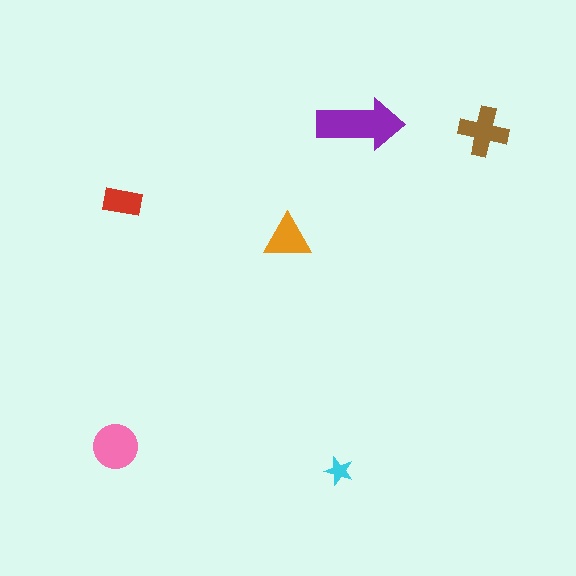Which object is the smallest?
The cyan star.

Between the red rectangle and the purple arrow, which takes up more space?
The purple arrow.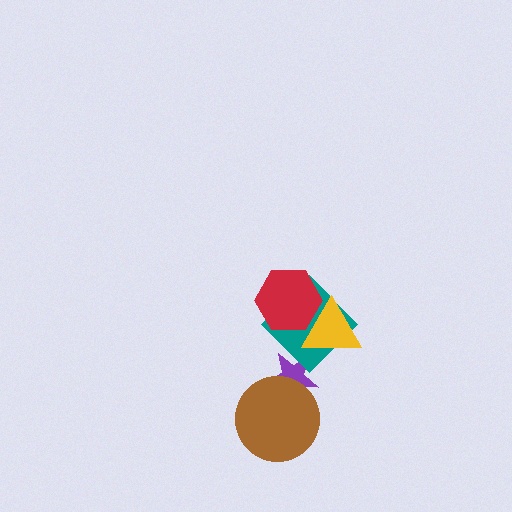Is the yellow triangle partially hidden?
No, no other shape covers it.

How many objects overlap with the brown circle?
1 object overlaps with the brown circle.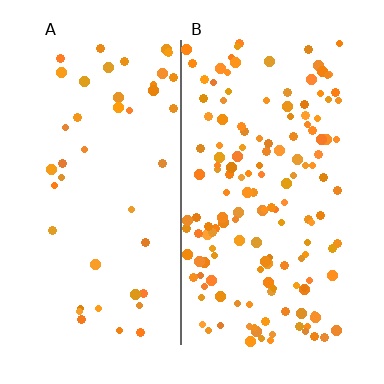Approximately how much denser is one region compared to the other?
Approximately 3.4× — region B over region A.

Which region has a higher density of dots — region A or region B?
B (the right).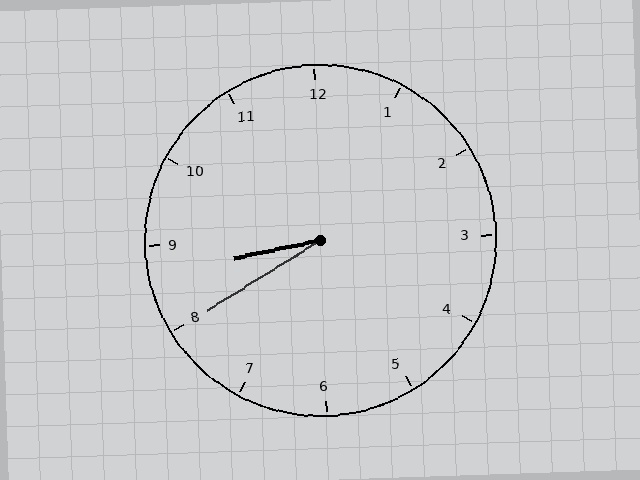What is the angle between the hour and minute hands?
Approximately 20 degrees.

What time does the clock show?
8:40.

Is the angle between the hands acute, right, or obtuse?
It is acute.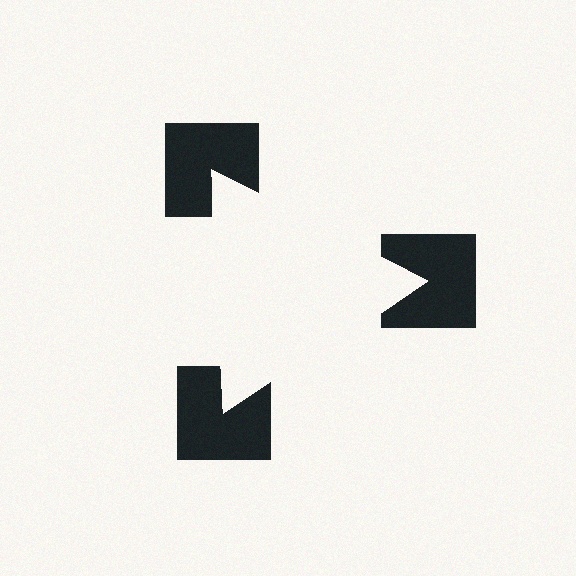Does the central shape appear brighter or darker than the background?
It typically appears slightly brighter than the background, even though no actual brightness change is drawn.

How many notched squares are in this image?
There are 3 — one at each vertex of the illusory triangle.